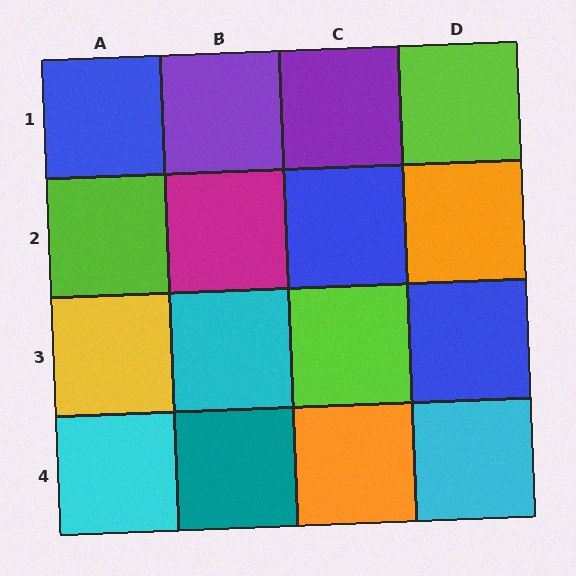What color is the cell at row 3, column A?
Yellow.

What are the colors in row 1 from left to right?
Blue, purple, purple, lime.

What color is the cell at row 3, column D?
Blue.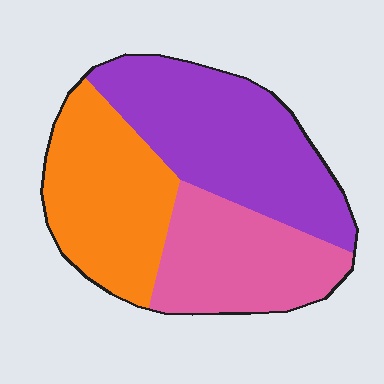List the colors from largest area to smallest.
From largest to smallest: purple, orange, pink.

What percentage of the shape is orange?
Orange takes up about one third (1/3) of the shape.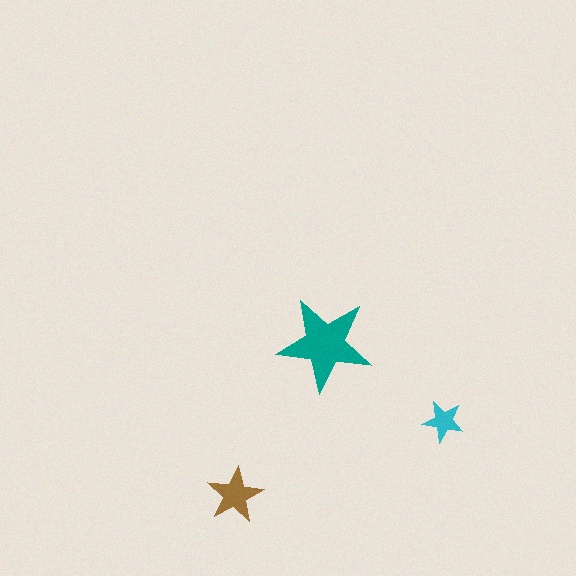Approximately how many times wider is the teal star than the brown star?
About 1.5 times wider.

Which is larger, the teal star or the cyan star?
The teal one.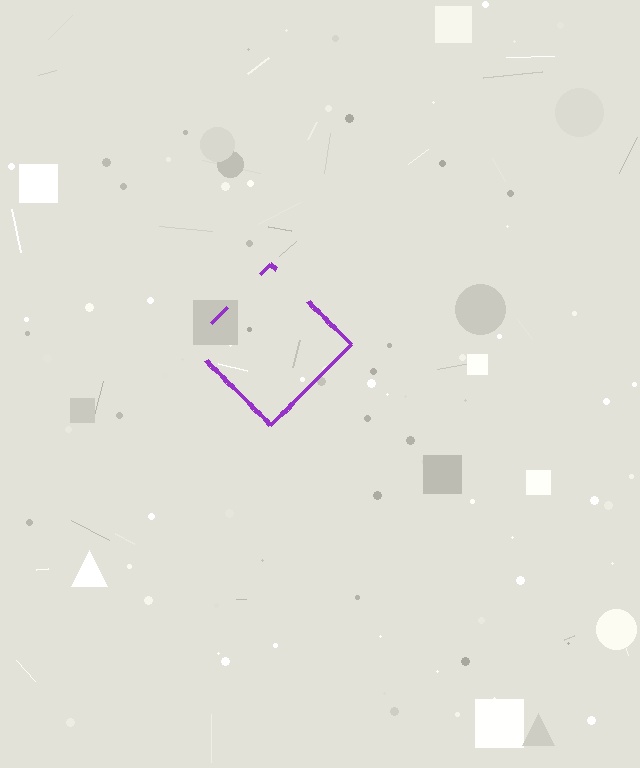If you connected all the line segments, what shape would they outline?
They would outline a diamond.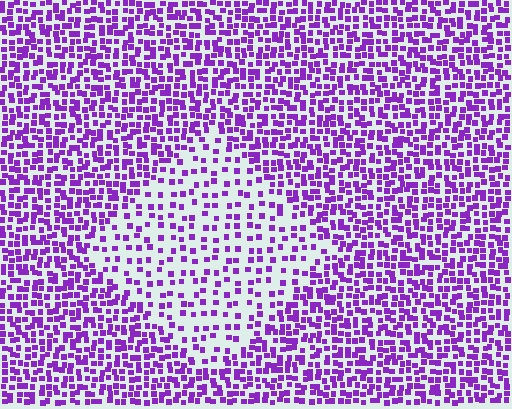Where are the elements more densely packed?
The elements are more densely packed outside the diamond boundary.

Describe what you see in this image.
The image contains small purple elements arranged at two different densities. A diamond-shaped region is visible where the elements are less densely packed than the surrounding area.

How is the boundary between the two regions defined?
The boundary is defined by a change in element density (approximately 2.2x ratio). All elements are the same color, size, and shape.